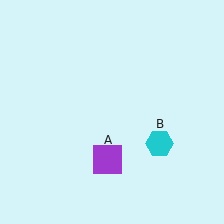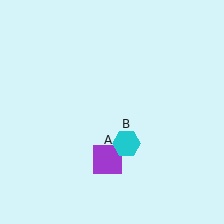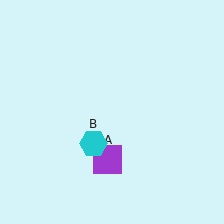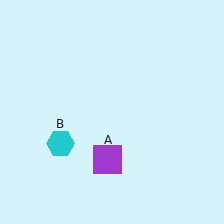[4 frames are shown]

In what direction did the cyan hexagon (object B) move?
The cyan hexagon (object B) moved left.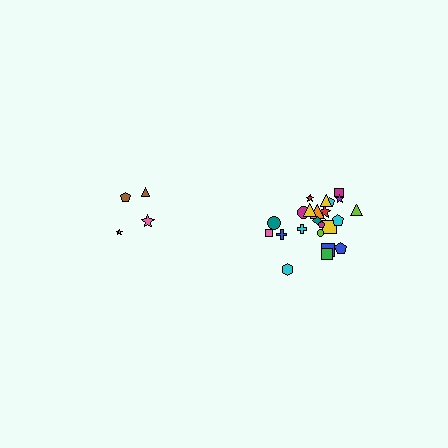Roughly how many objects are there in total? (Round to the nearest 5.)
Roughly 30 objects in total.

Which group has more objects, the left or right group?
The right group.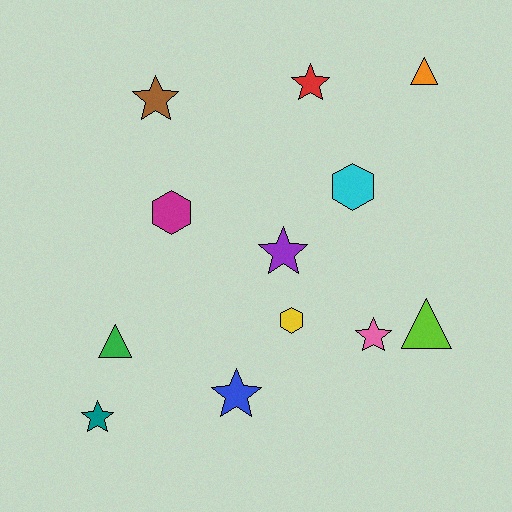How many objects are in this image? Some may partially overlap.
There are 12 objects.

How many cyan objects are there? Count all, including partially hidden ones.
There is 1 cyan object.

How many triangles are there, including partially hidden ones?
There are 3 triangles.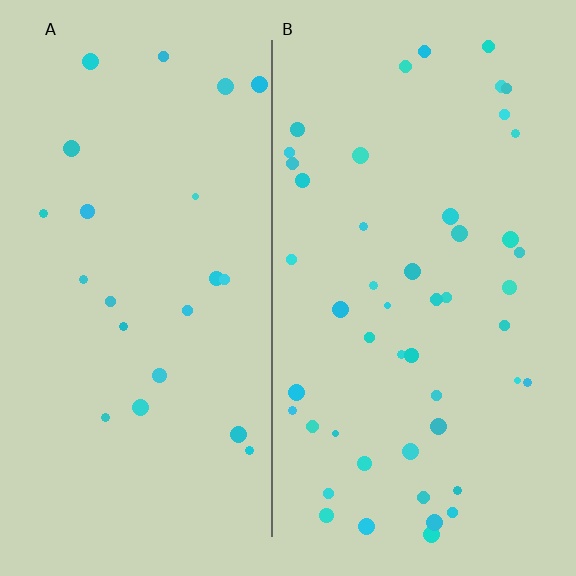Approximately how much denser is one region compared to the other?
Approximately 2.2× — region B over region A.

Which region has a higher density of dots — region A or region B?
B (the right).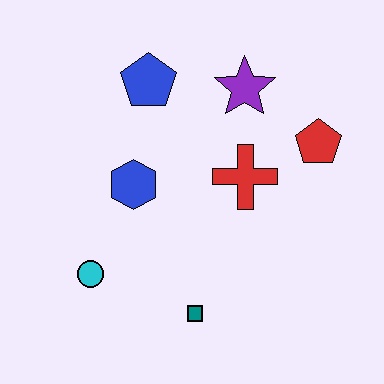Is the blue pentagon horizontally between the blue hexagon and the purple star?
Yes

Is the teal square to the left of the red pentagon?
Yes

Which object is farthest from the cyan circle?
The red pentagon is farthest from the cyan circle.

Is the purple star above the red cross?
Yes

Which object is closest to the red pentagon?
The red cross is closest to the red pentagon.